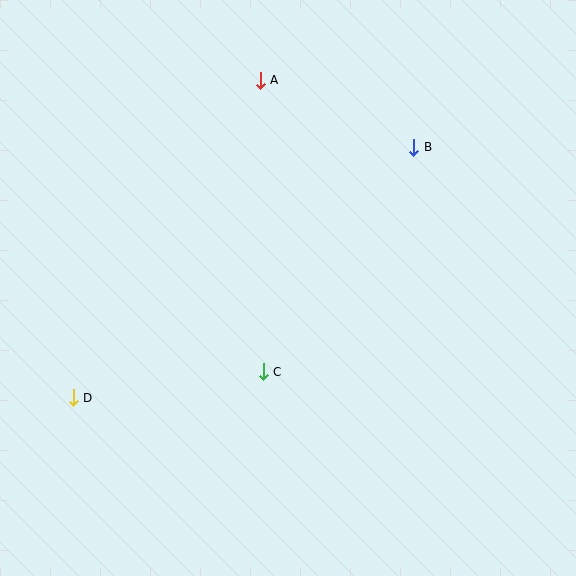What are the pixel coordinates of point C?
Point C is at (263, 372).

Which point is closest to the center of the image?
Point C at (263, 372) is closest to the center.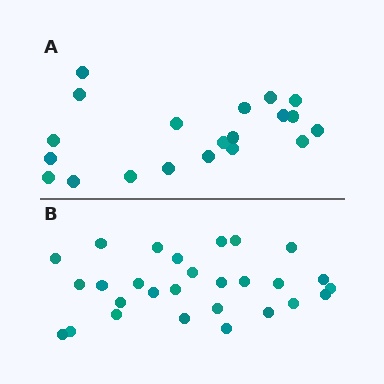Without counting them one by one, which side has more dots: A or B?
Region B (the bottom region) has more dots.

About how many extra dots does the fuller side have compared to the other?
Region B has roughly 8 or so more dots than region A.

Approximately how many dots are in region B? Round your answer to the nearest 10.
About 30 dots. (The exact count is 28, which rounds to 30.)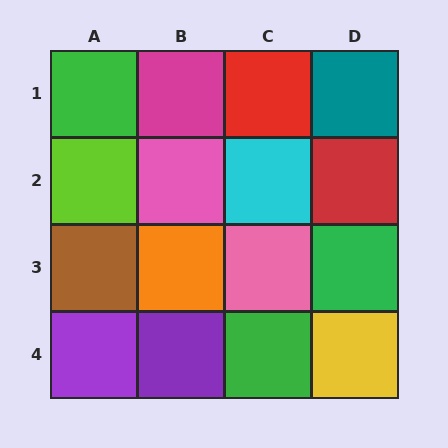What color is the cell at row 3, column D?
Green.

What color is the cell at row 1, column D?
Teal.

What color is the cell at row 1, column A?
Green.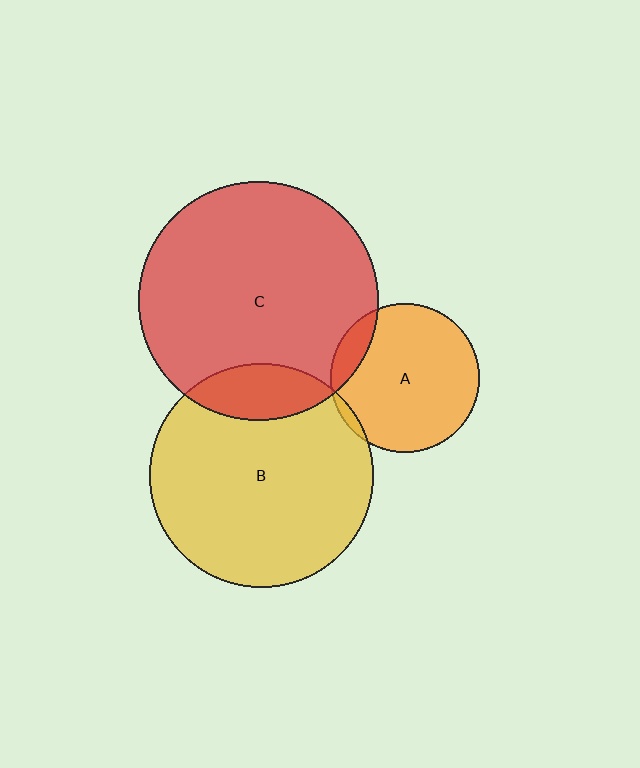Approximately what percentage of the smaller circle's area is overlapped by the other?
Approximately 10%.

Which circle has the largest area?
Circle C (red).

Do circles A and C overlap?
Yes.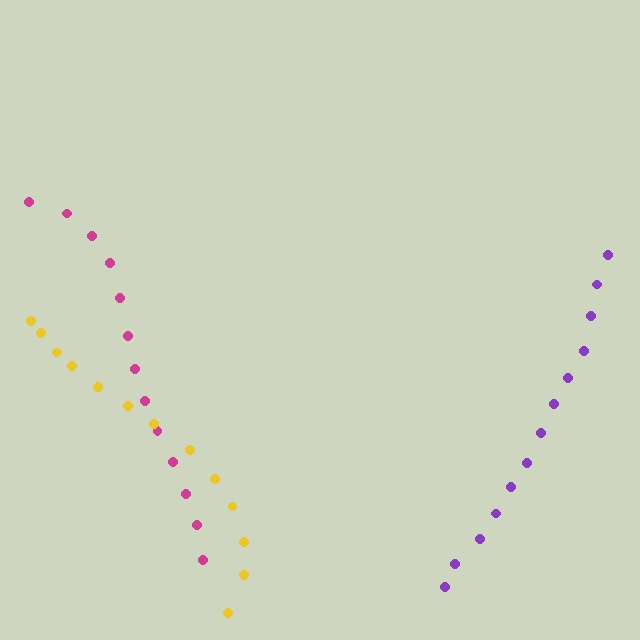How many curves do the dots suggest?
There are 3 distinct paths.